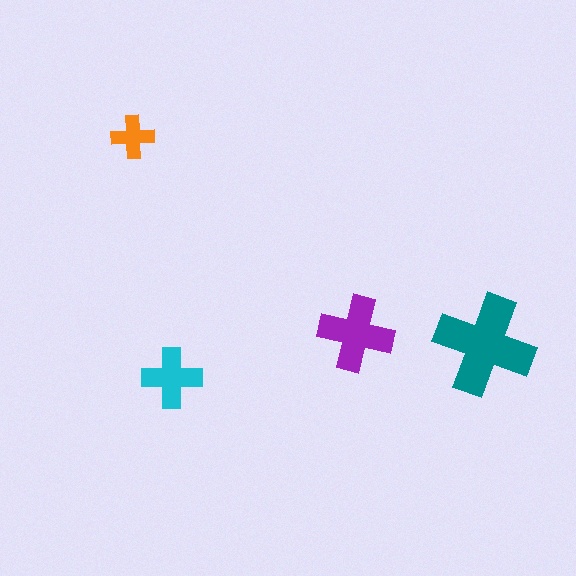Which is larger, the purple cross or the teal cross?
The teal one.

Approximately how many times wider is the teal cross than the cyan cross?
About 1.5 times wider.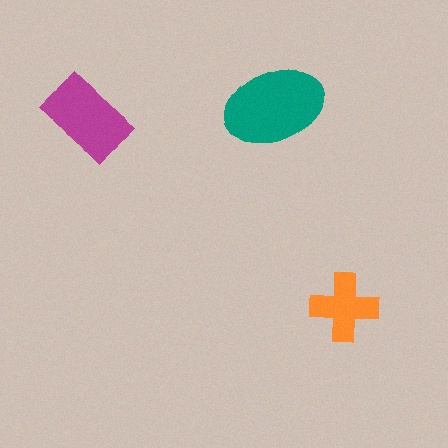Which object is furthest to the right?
The orange cross is rightmost.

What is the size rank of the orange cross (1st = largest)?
3rd.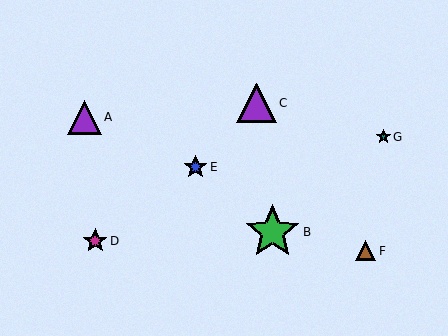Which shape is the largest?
The green star (labeled B) is the largest.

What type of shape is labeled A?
Shape A is a purple triangle.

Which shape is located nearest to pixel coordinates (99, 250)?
The magenta star (labeled D) at (95, 241) is nearest to that location.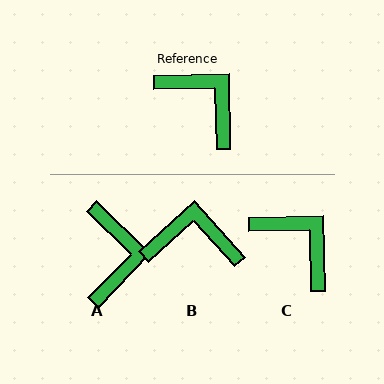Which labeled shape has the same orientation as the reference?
C.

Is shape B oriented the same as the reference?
No, it is off by about 41 degrees.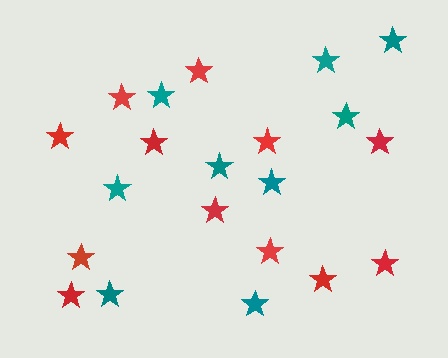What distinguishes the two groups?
There are 2 groups: one group of teal stars (9) and one group of red stars (12).